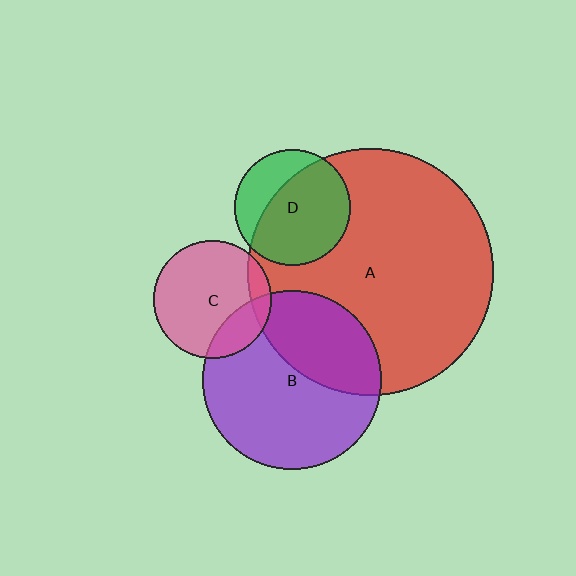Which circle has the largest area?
Circle A (red).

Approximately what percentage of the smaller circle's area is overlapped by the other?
Approximately 20%.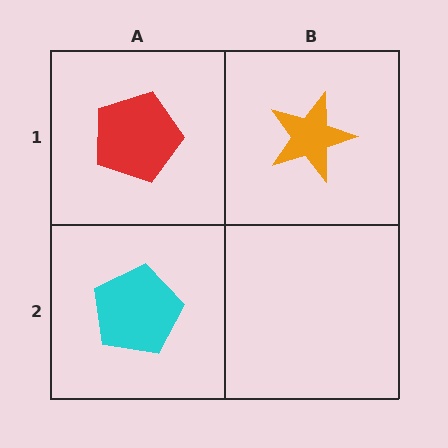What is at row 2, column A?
A cyan pentagon.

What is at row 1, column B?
An orange star.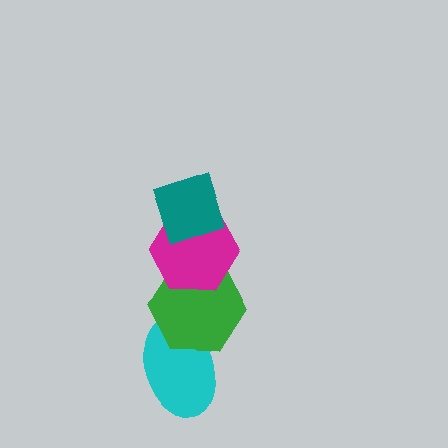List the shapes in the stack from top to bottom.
From top to bottom: the teal diamond, the magenta hexagon, the green hexagon, the cyan ellipse.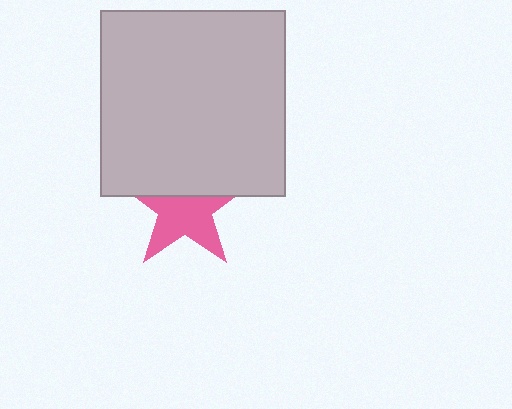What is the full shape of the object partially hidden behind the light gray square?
The partially hidden object is a pink star.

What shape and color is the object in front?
The object in front is a light gray square.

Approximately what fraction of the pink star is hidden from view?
Roughly 42% of the pink star is hidden behind the light gray square.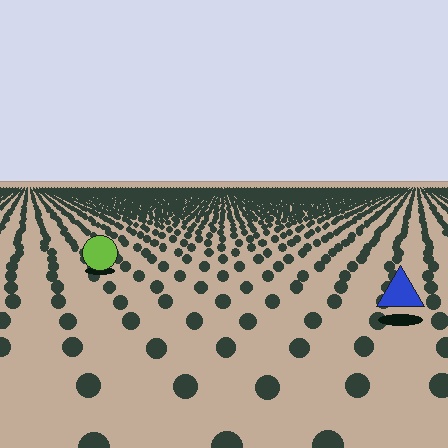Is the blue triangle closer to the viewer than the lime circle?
Yes. The blue triangle is closer — you can tell from the texture gradient: the ground texture is coarser near it.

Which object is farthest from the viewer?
The lime circle is farthest from the viewer. It appears smaller and the ground texture around it is denser.